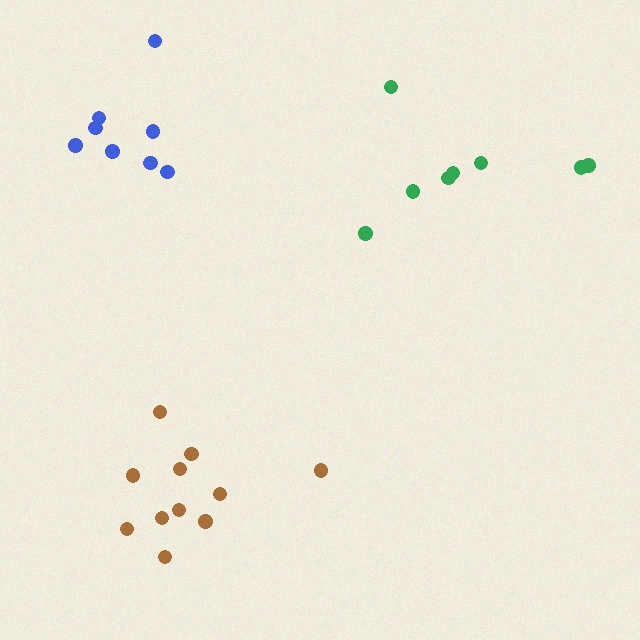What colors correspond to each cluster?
The clusters are colored: brown, green, blue.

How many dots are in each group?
Group 1: 11 dots, Group 2: 8 dots, Group 3: 8 dots (27 total).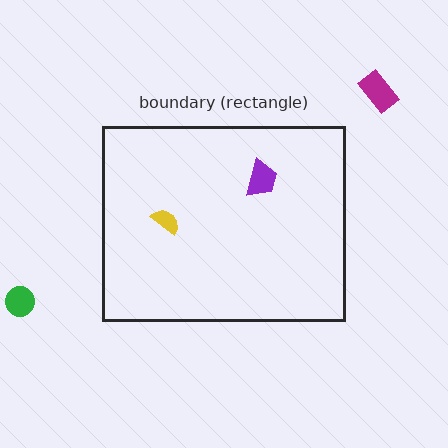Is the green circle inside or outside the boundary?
Outside.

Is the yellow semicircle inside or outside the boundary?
Inside.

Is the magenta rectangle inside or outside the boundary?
Outside.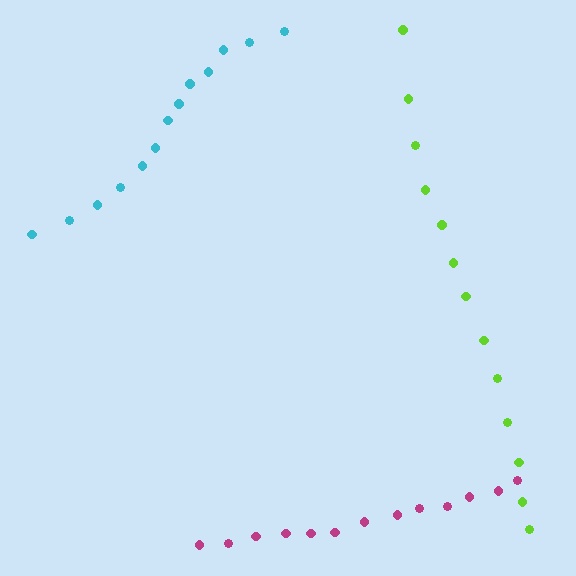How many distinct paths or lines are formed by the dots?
There are 3 distinct paths.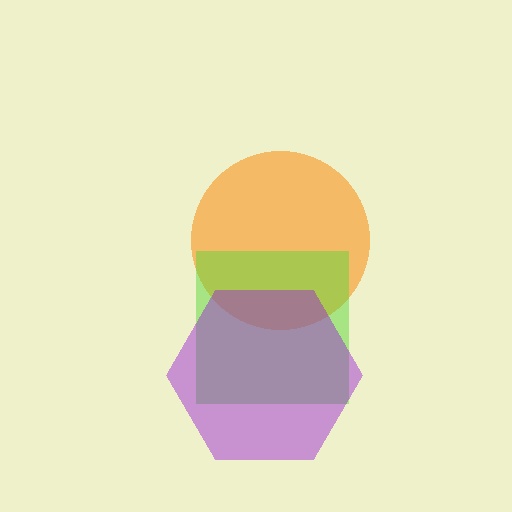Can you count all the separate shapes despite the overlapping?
Yes, there are 3 separate shapes.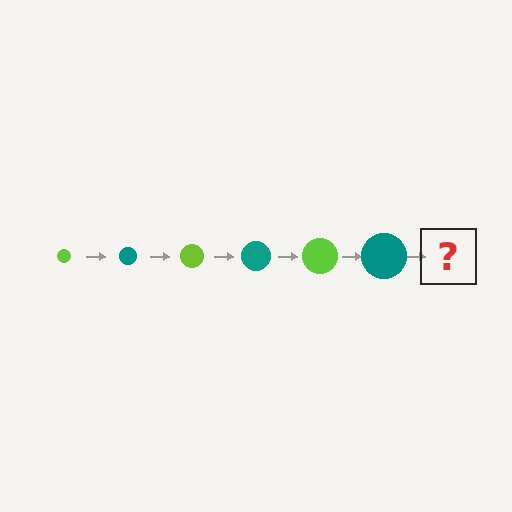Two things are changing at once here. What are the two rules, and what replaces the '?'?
The two rules are that the circle grows larger each step and the color cycles through lime and teal. The '?' should be a lime circle, larger than the previous one.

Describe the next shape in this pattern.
It should be a lime circle, larger than the previous one.